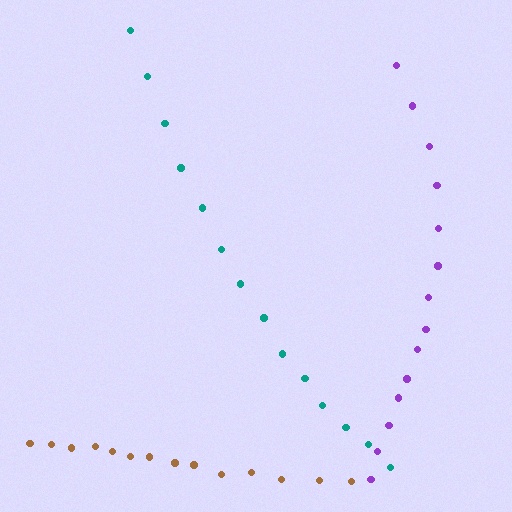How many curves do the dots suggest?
There are 3 distinct paths.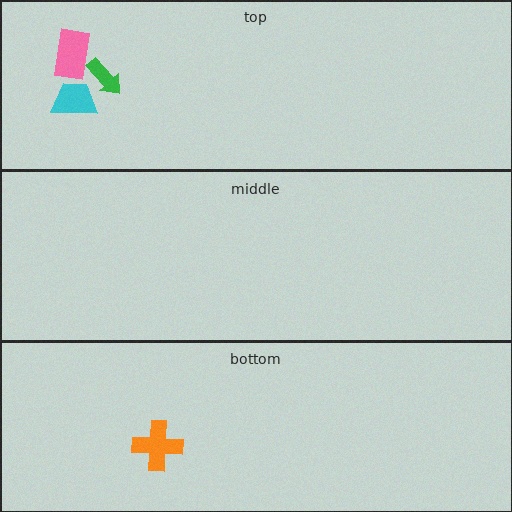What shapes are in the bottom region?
The orange cross.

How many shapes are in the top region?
3.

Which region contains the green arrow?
The top region.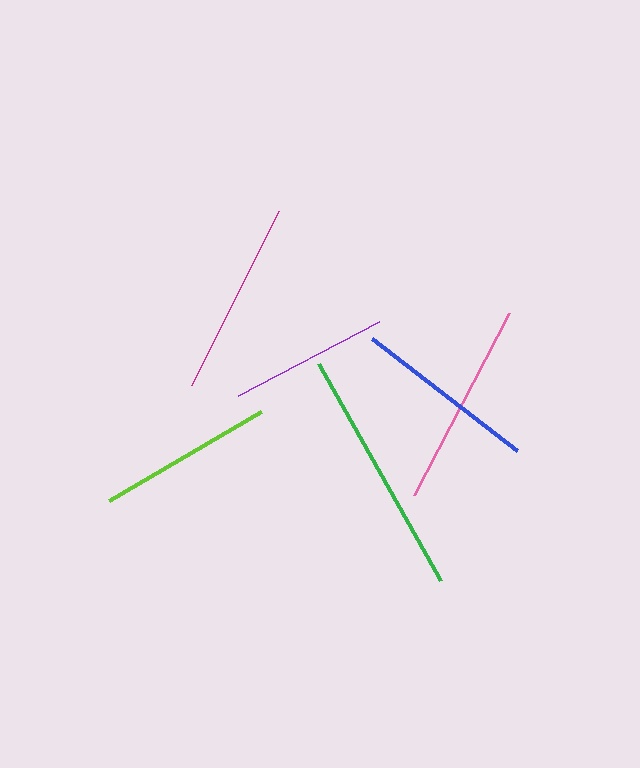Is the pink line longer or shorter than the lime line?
The pink line is longer than the lime line.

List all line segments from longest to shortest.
From longest to shortest: green, pink, magenta, blue, lime, purple.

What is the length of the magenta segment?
The magenta segment is approximately 195 pixels long.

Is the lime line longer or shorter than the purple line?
The lime line is longer than the purple line.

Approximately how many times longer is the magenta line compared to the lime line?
The magenta line is approximately 1.1 times the length of the lime line.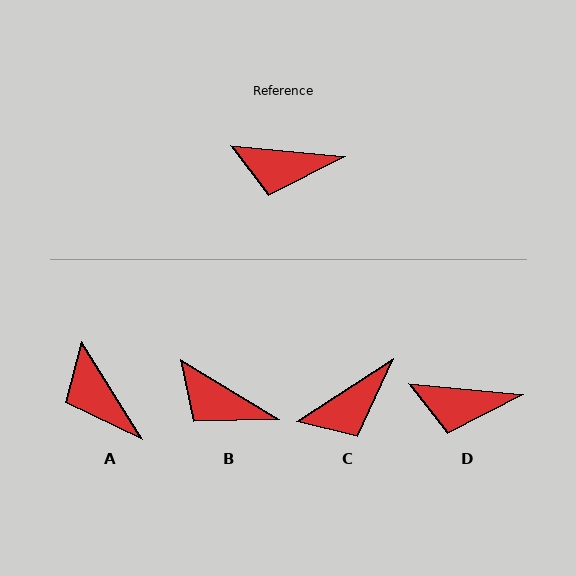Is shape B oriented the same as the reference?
No, it is off by about 26 degrees.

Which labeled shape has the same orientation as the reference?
D.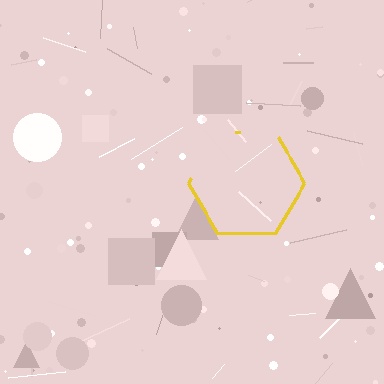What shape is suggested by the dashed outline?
The dashed outline suggests a hexagon.